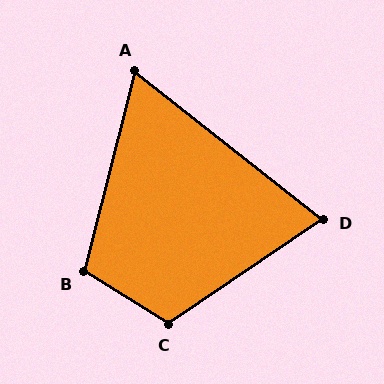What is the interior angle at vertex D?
Approximately 72 degrees (acute).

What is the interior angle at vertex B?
Approximately 108 degrees (obtuse).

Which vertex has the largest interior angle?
C, at approximately 114 degrees.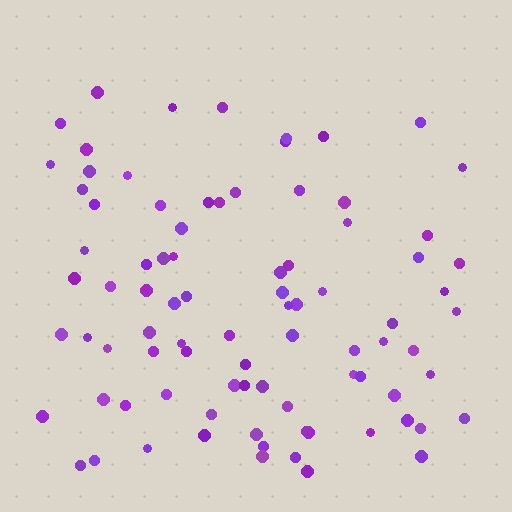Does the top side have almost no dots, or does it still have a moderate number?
Still a moderate number, just noticeably fewer than the bottom.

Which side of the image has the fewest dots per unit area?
The top.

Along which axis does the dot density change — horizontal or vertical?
Vertical.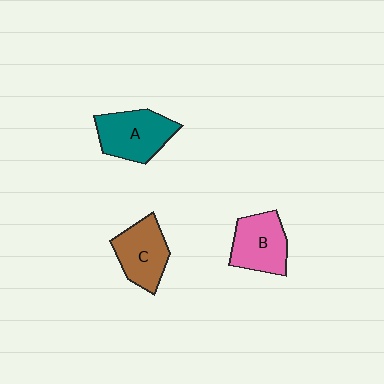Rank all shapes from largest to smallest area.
From largest to smallest: A (teal), B (pink), C (brown).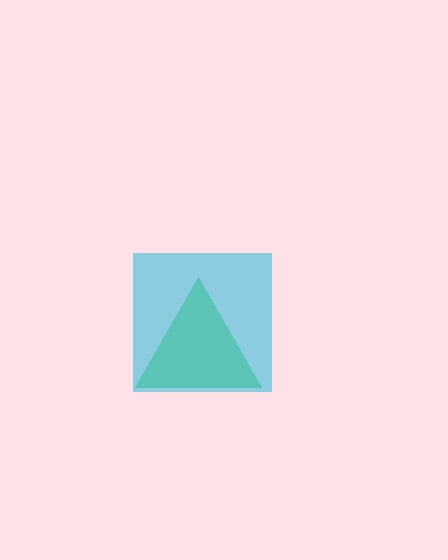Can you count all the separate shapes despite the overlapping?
Yes, there are 2 separate shapes.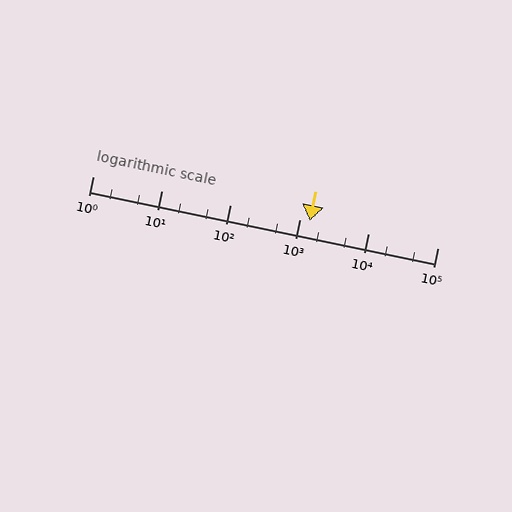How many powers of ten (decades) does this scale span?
The scale spans 5 decades, from 1 to 100000.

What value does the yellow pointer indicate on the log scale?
The pointer indicates approximately 1400.